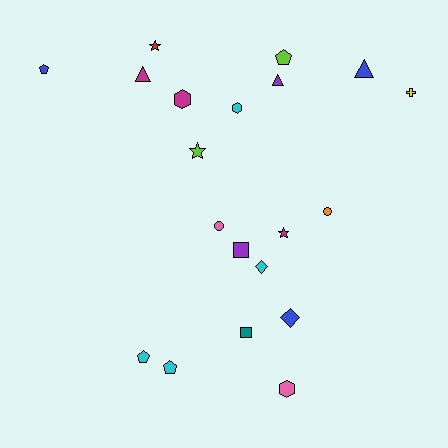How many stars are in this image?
There are 3 stars.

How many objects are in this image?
There are 20 objects.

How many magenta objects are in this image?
There are 3 magenta objects.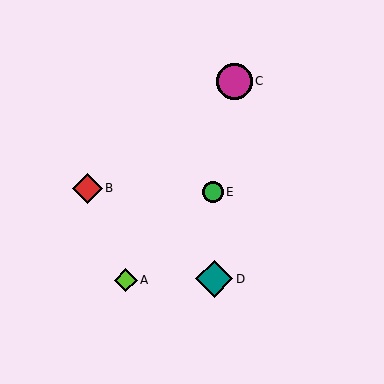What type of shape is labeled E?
Shape E is a green circle.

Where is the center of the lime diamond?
The center of the lime diamond is at (126, 280).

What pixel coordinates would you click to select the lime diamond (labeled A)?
Click at (126, 280) to select the lime diamond A.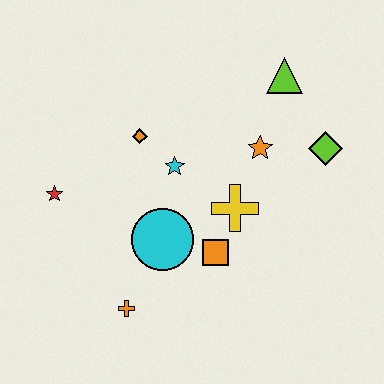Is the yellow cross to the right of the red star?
Yes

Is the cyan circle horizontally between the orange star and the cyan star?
No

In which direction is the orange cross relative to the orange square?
The orange cross is to the left of the orange square.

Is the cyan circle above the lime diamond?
No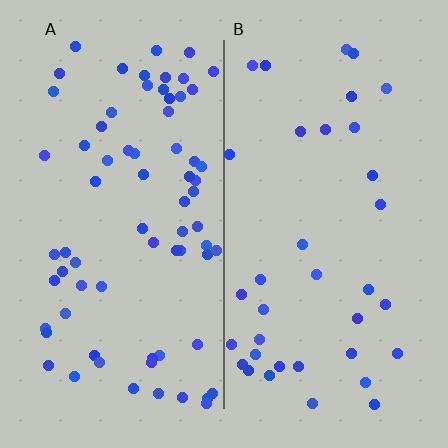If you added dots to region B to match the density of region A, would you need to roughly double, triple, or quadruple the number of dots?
Approximately double.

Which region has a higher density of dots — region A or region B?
A (the left).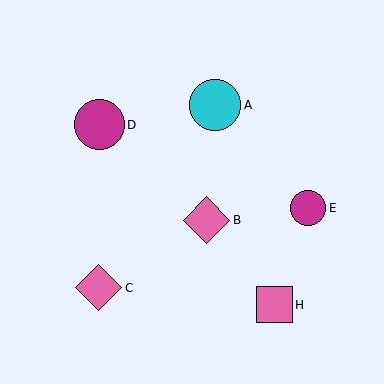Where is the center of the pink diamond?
The center of the pink diamond is at (207, 220).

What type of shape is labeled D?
Shape D is a magenta circle.